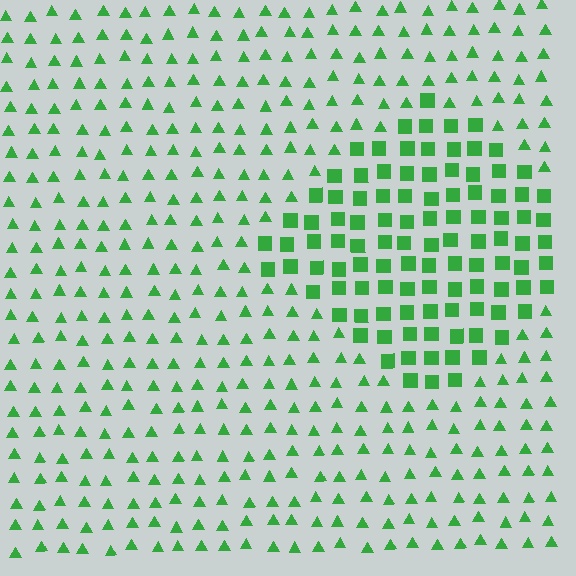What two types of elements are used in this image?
The image uses squares inside the diamond region and triangles outside it.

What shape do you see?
I see a diamond.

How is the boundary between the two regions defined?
The boundary is defined by a change in element shape: squares inside vs. triangles outside. All elements share the same color and spacing.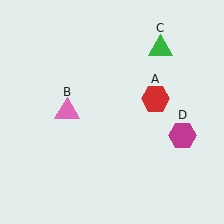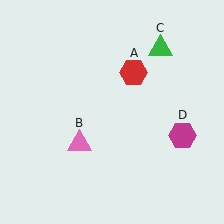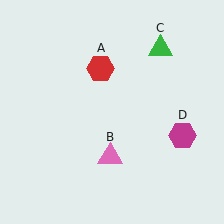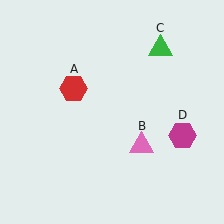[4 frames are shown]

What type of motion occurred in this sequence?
The red hexagon (object A), pink triangle (object B) rotated counterclockwise around the center of the scene.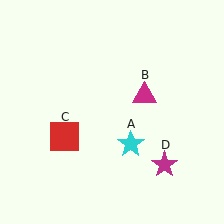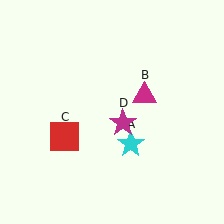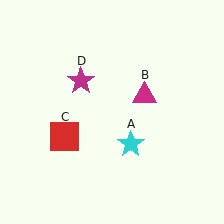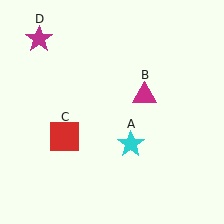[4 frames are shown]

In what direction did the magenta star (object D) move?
The magenta star (object D) moved up and to the left.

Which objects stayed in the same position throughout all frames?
Cyan star (object A) and magenta triangle (object B) and red square (object C) remained stationary.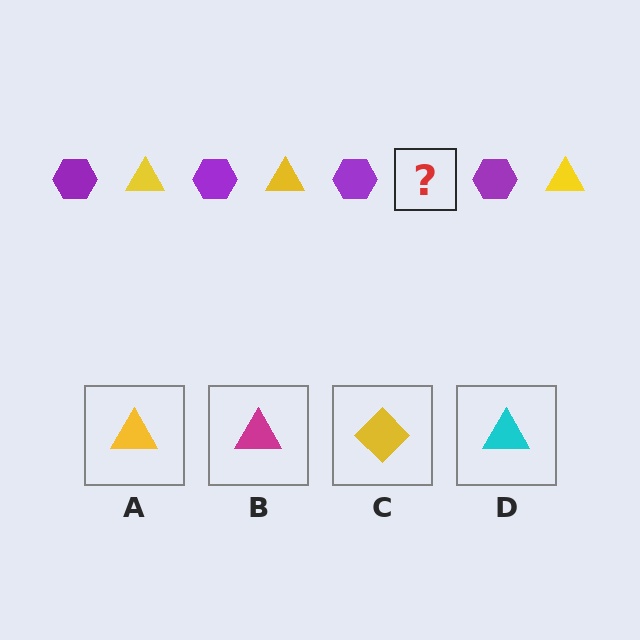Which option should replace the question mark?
Option A.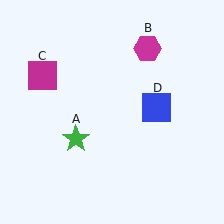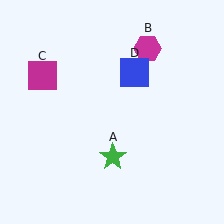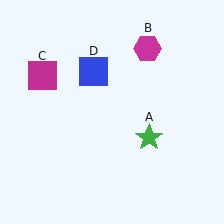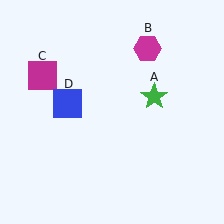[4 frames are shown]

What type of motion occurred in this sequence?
The green star (object A), blue square (object D) rotated counterclockwise around the center of the scene.